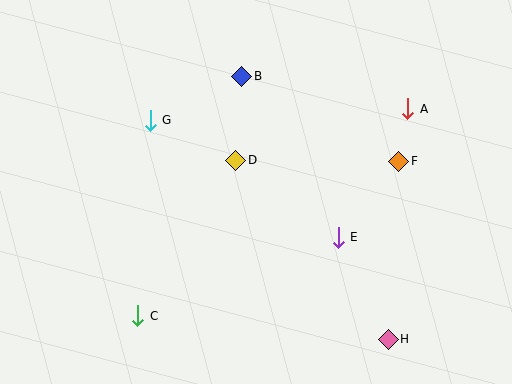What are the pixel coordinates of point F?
Point F is at (399, 161).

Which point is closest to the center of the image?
Point D at (236, 160) is closest to the center.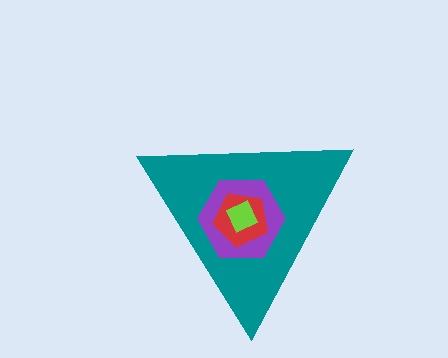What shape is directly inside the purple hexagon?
The red pentagon.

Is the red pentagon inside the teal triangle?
Yes.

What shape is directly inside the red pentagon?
The lime diamond.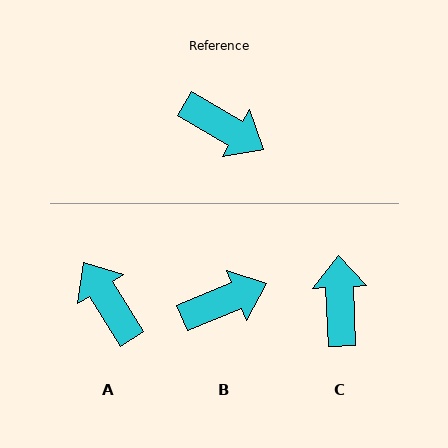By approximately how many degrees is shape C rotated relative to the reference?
Approximately 123 degrees counter-clockwise.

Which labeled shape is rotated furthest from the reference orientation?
A, about 153 degrees away.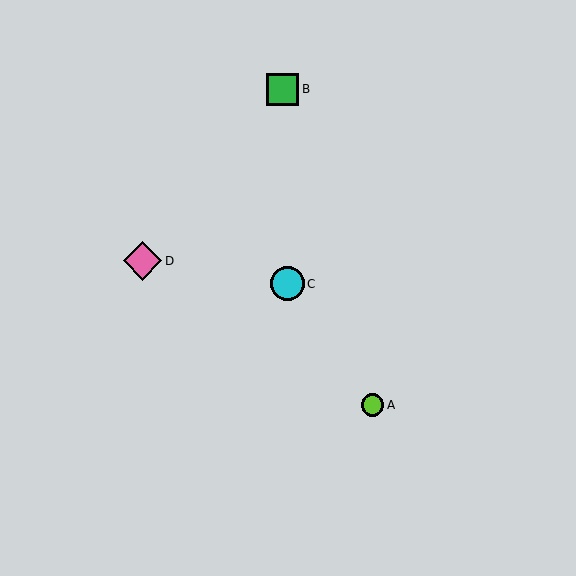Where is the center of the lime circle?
The center of the lime circle is at (372, 405).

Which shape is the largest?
The pink diamond (labeled D) is the largest.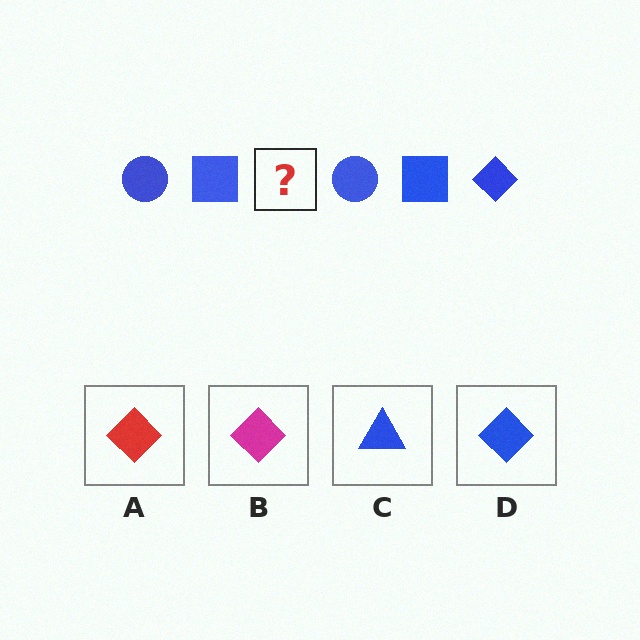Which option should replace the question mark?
Option D.